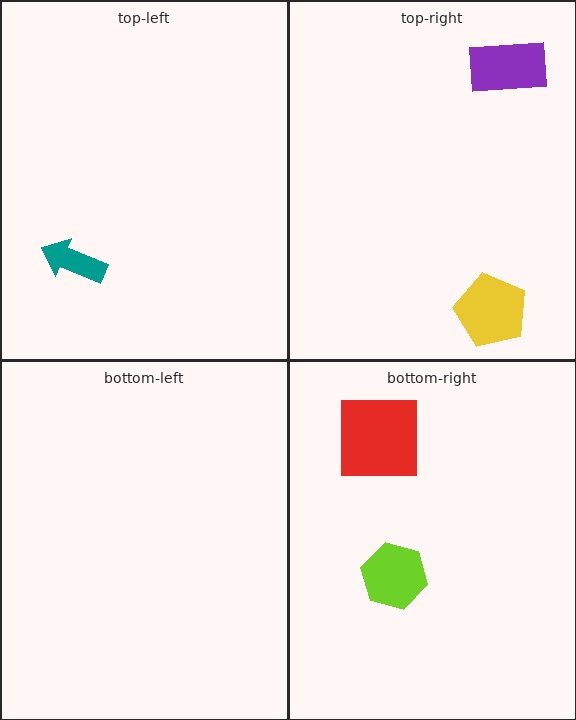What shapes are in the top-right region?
The purple rectangle, the yellow pentagon.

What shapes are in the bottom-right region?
The red square, the lime hexagon.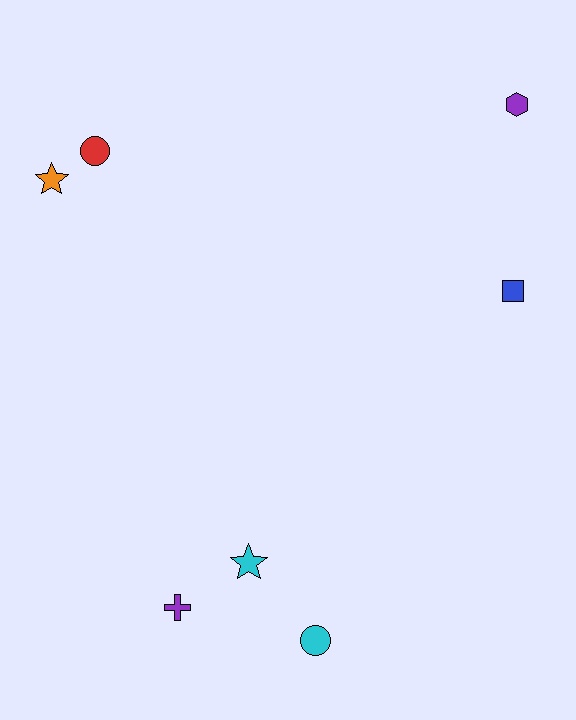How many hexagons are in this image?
There is 1 hexagon.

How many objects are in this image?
There are 7 objects.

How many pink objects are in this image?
There are no pink objects.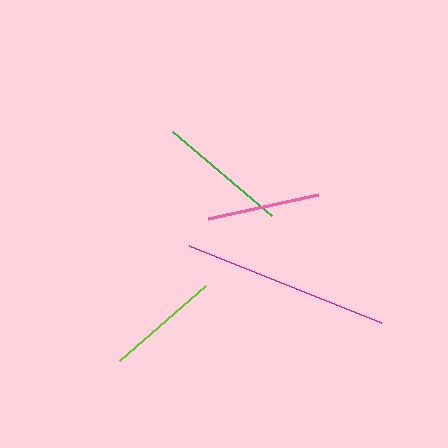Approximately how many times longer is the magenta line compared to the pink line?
The magenta line is approximately 1.8 times the length of the pink line.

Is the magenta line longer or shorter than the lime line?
The magenta line is longer than the lime line.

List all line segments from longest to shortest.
From longest to shortest: magenta, green, lime, pink.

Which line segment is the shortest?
The pink line is the shortest at approximately 112 pixels.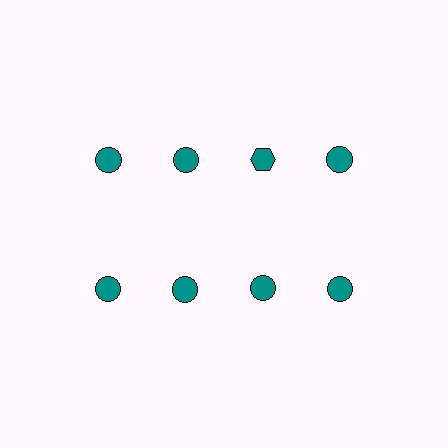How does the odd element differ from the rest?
It has a different shape: hexagon instead of circle.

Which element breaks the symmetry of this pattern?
The teal hexagon in the top row, center column breaks the symmetry. All other shapes are teal circles.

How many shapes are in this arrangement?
There are 8 shapes arranged in a grid pattern.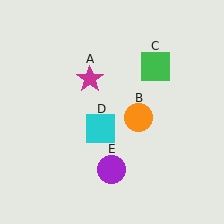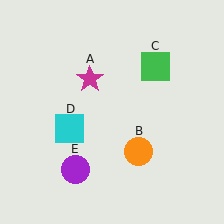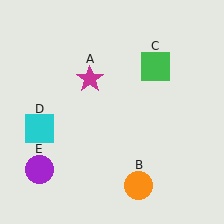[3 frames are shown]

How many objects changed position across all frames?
3 objects changed position: orange circle (object B), cyan square (object D), purple circle (object E).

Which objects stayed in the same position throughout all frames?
Magenta star (object A) and green square (object C) remained stationary.